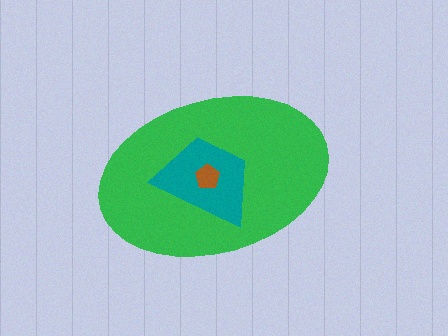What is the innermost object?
The brown pentagon.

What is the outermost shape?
The green ellipse.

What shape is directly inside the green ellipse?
The teal trapezoid.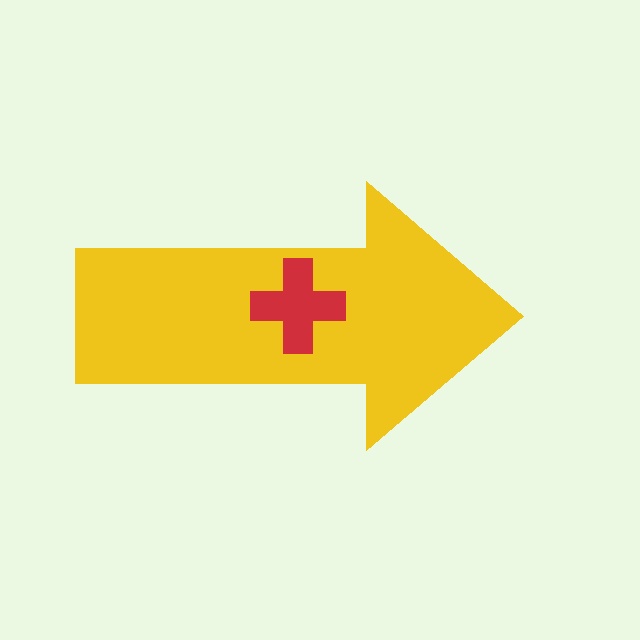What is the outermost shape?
The yellow arrow.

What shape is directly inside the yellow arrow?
The red cross.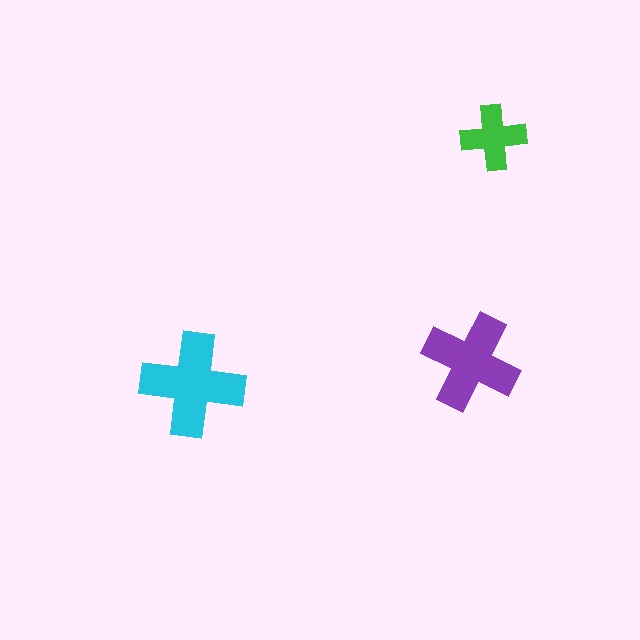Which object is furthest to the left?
The cyan cross is leftmost.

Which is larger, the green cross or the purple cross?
The purple one.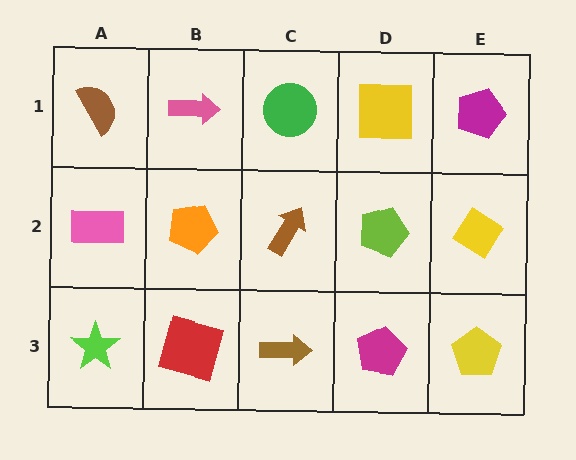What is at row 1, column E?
A magenta pentagon.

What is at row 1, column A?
A brown semicircle.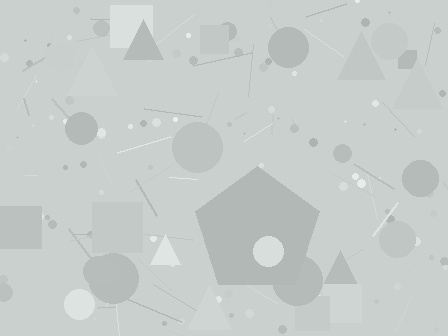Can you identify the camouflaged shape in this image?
The camouflaged shape is a pentagon.